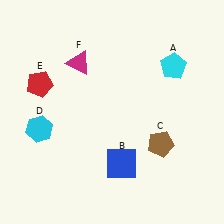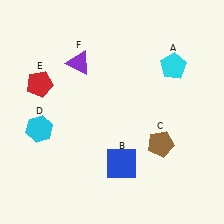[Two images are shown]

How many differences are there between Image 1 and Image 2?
There is 1 difference between the two images.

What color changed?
The triangle (F) changed from magenta in Image 1 to purple in Image 2.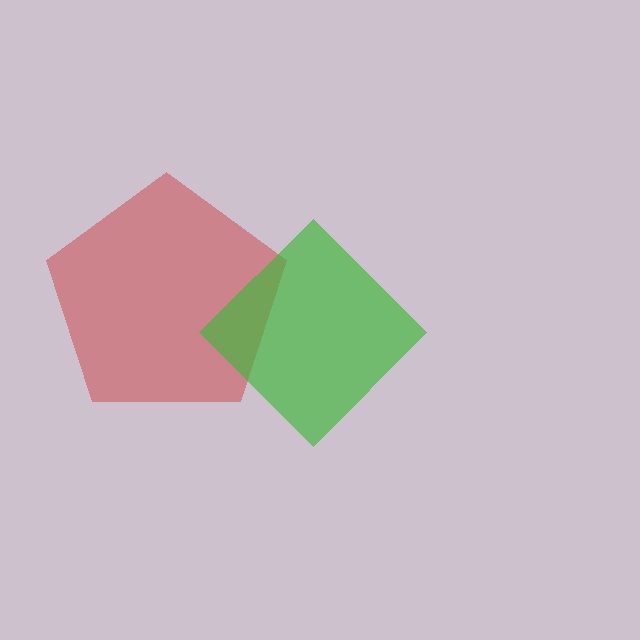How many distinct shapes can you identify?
There are 2 distinct shapes: a red pentagon, a green diamond.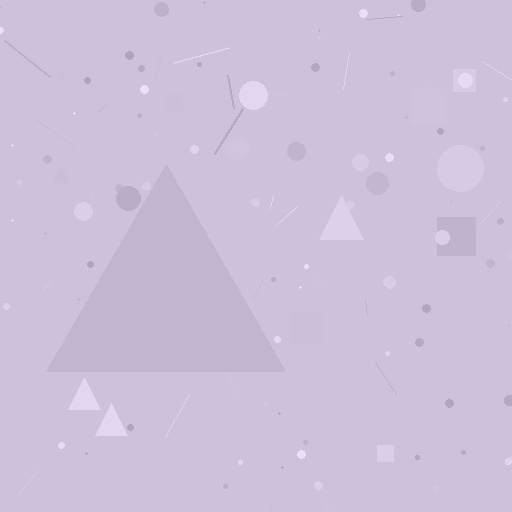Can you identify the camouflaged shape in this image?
The camouflaged shape is a triangle.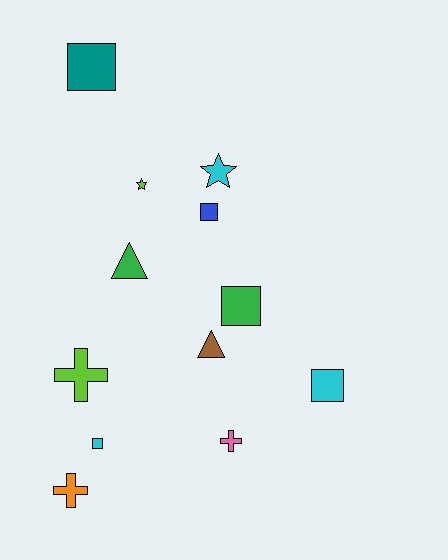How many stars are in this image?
There are 2 stars.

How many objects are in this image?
There are 12 objects.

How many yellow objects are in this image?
There are no yellow objects.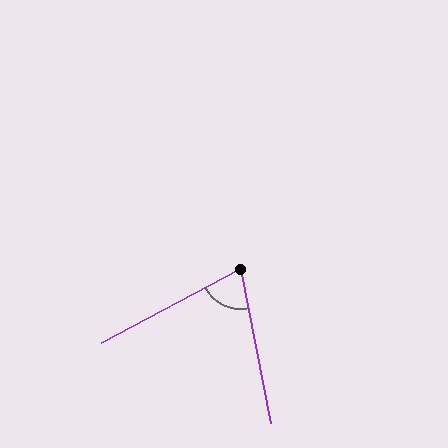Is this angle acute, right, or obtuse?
It is acute.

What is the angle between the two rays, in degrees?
Approximately 73 degrees.